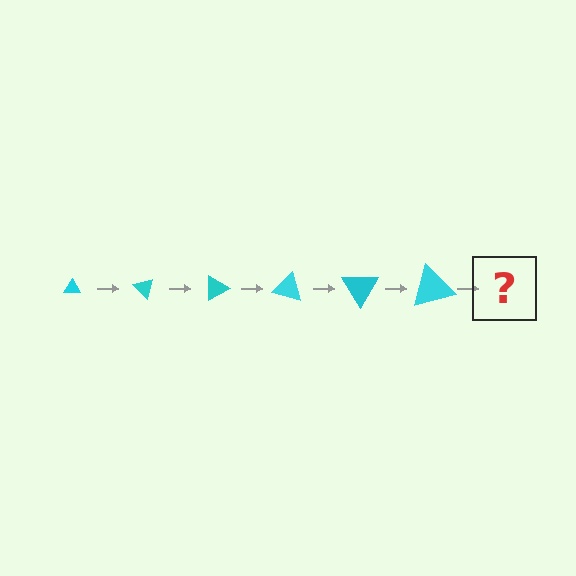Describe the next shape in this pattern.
It should be a triangle, larger than the previous one and rotated 270 degrees from the start.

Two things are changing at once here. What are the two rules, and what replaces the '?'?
The two rules are that the triangle grows larger each step and it rotates 45 degrees each step. The '?' should be a triangle, larger than the previous one and rotated 270 degrees from the start.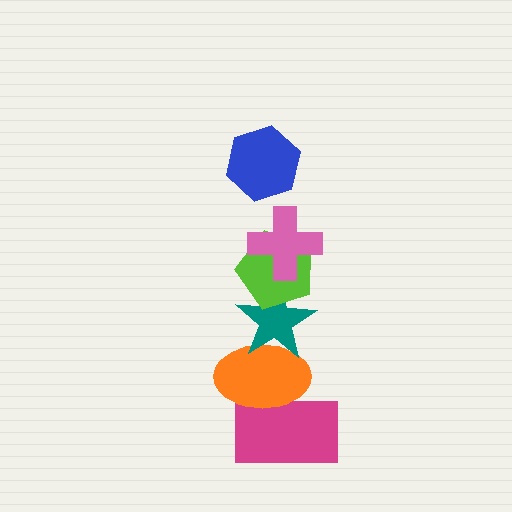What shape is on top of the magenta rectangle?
The orange ellipse is on top of the magenta rectangle.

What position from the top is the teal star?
The teal star is 4th from the top.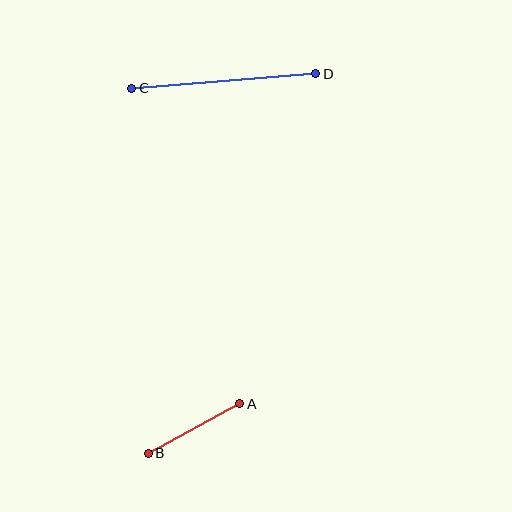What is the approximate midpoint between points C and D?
The midpoint is at approximately (224, 81) pixels.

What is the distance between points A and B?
The distance is approximately 104 pixels.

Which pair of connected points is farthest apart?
Points C and D are farthest apart.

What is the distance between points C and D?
The distance is approximately 184 pixels.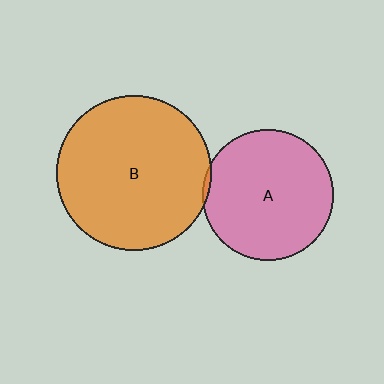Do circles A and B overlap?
Yes.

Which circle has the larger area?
Circle B (orange).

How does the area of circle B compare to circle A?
Approximately 1.4 times.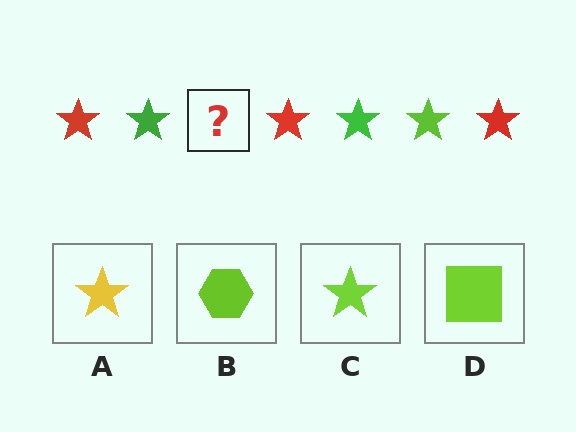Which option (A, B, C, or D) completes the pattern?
C.